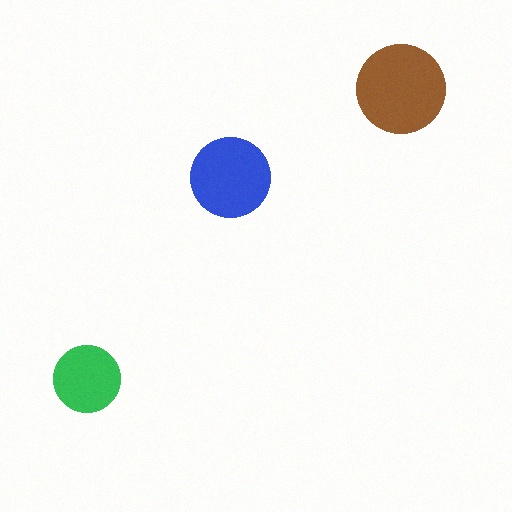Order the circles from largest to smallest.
the brown one, the blue one, the green one.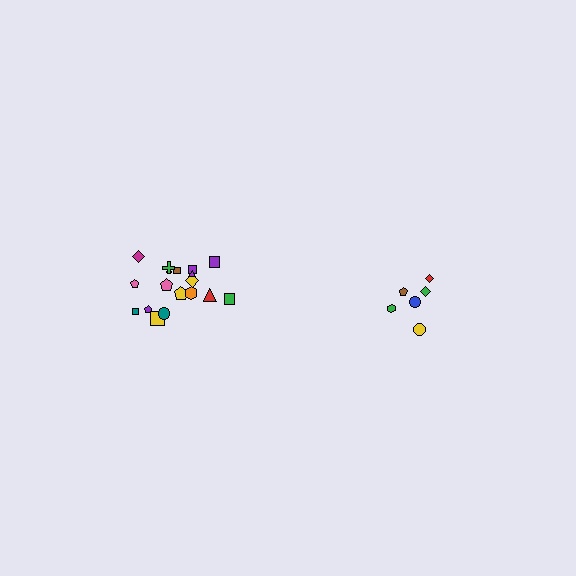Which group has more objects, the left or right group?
The left group.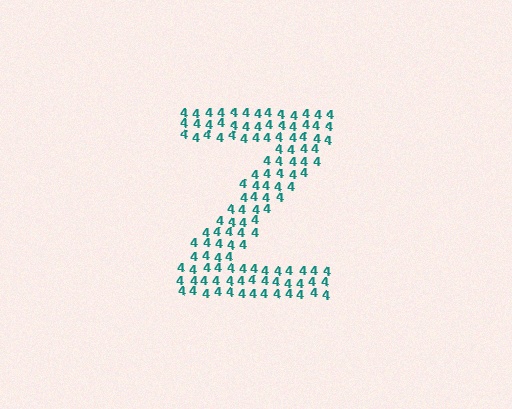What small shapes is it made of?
It is made of small digit 4's.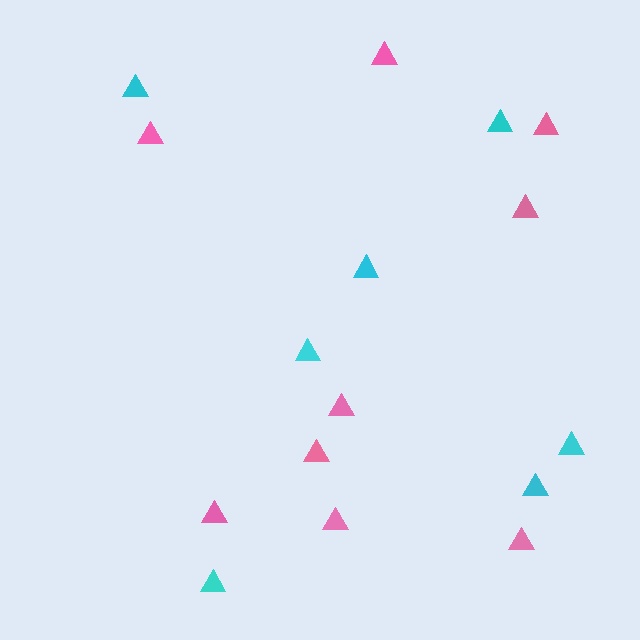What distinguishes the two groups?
There are 2 groups: one group of pink triangles (9) and one group of cyan triangles (7).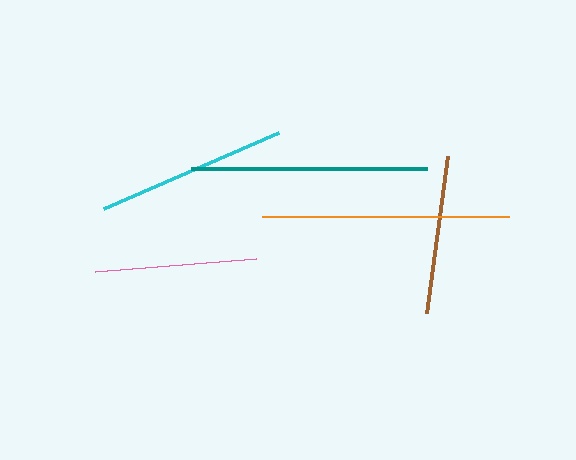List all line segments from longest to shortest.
From longest to shortest: orange, teal, cyan, pink, brown.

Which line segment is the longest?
The orange line is the longest at approximately 247 pixels.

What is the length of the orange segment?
The orange segment is approximately 247 pixels long.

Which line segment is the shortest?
The brown line is the shortest at approximately 159 pixels.